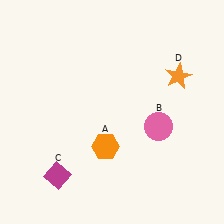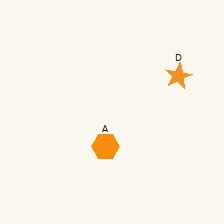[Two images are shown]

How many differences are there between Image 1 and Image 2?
There are 2 differences between the two images.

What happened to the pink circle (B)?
The pink circle (B) was removed in Image 2. It was in the bottom-right area of Image 1.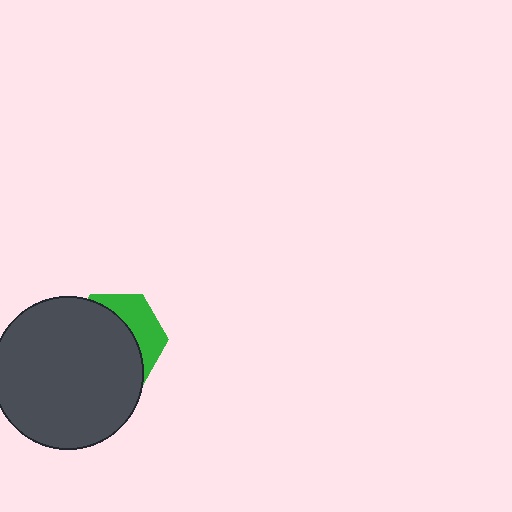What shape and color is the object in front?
The object in front is a dark gray circle.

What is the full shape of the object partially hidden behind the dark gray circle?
The partially hidden object is a green hexagon.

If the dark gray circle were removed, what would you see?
You would see the complete green hexagon.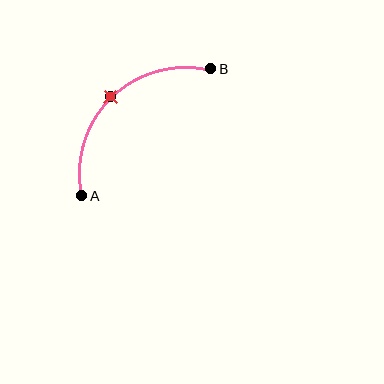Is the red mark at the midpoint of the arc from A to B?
Yes. The red mark lies on the arc at equal arc-length from both A and B — it is the arc midpoint.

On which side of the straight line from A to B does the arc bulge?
The arc bulges above and to the left of the straight line connecting A and B.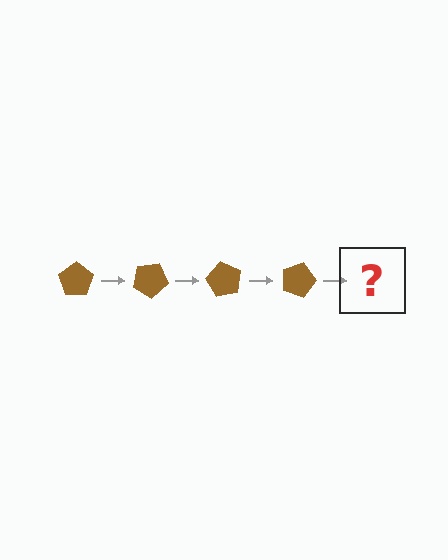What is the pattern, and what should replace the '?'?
The pattern is that the pentagon rotates 30 degrees each step. The '?' should be a brown pentagon rotated 120 degrees.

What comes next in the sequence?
The next element should be a brown pentagon rotated 120 degrees.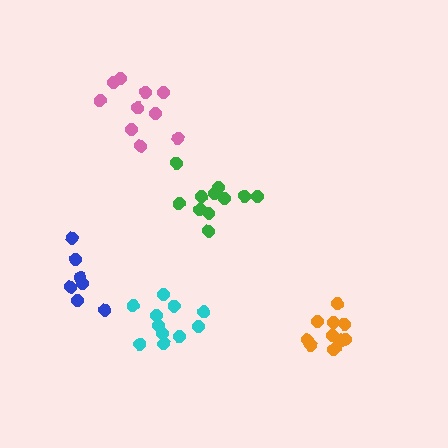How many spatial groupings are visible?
There are 5 spatial groupings.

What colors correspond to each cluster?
The clusters are colored: green, pink, cyan, orange, blue.